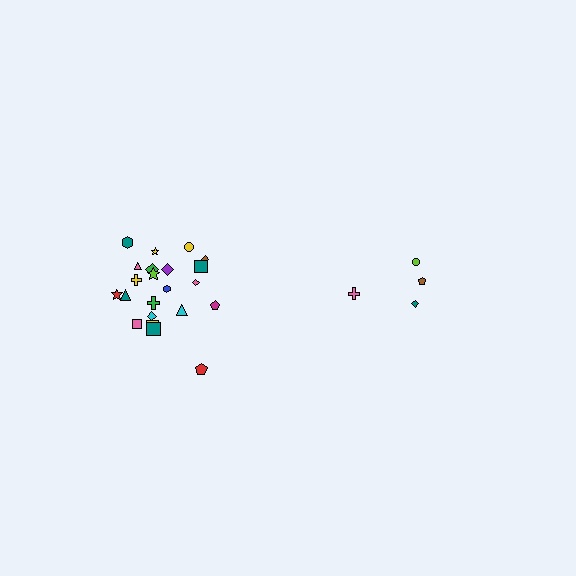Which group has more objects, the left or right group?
The left group.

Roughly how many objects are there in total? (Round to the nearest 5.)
Roughly 25 objects in total.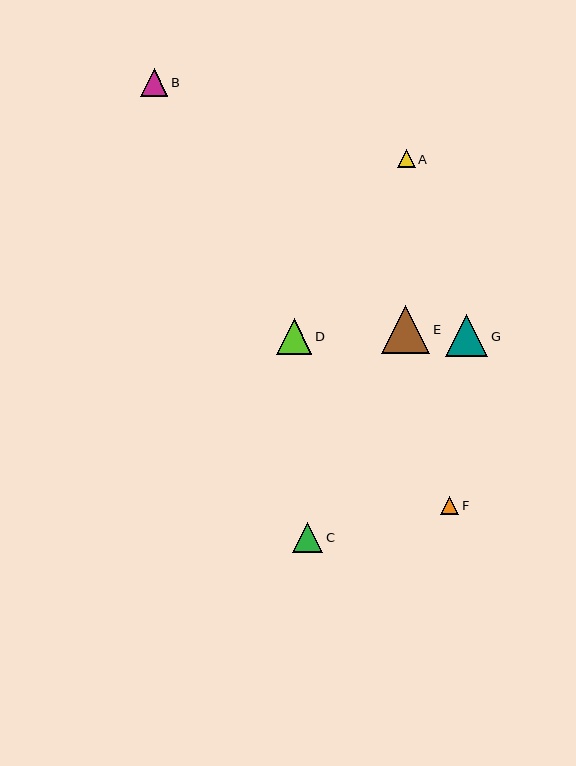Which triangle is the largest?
Triangle E is the largest with a size of approximately 48 pixels.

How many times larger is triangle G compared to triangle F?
Triangle G is approximately 2.3 times the size of triangle F.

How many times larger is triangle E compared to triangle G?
Triangle E is approximately 1.1 times the size of triangle G.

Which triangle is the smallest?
Triangle A is the smallest with a size of approximately 18 pixels.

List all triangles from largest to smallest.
From largest to smallest: E, G, D, C, B, F, A.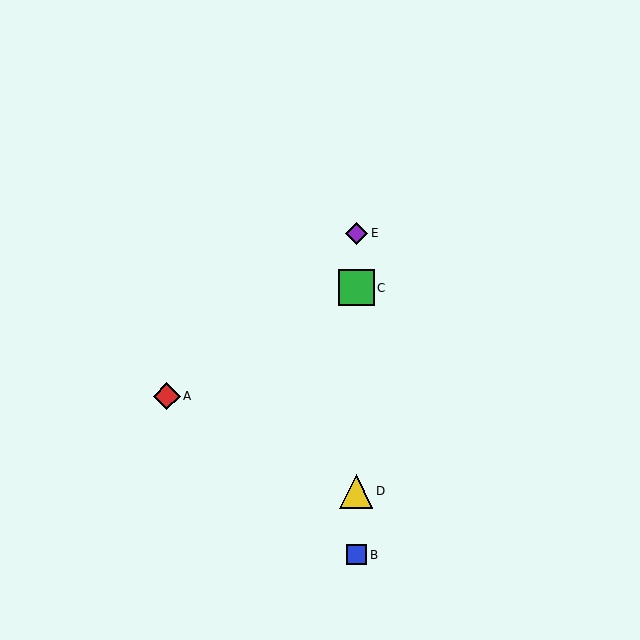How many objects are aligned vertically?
4 objects (B, C, D, E) are aligned vertically.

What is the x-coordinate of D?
Object D is at x≈356.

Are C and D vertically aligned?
Yes, both are at x≈356.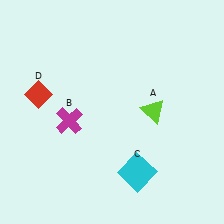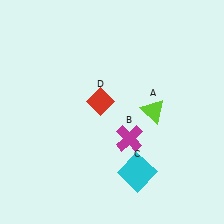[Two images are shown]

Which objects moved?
The objects that moved are: the magenta cross (B), the red diamond (D).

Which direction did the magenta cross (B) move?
The magenta cross (B) moved right.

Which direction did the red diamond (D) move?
The red diamond (D) moved right.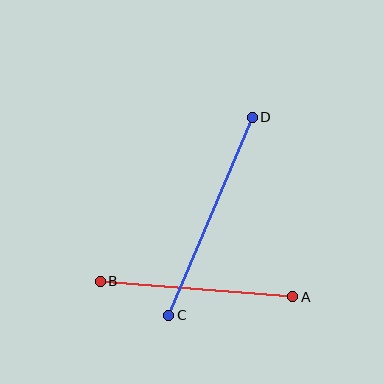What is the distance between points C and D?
The distance is approximately 215 pixels.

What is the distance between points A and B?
The distance is approximately 193 pixels.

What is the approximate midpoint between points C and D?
The midpoint is at approximately (210, 216) pixels.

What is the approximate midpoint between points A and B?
The midpoint is at approximately (196, 289) pixels.